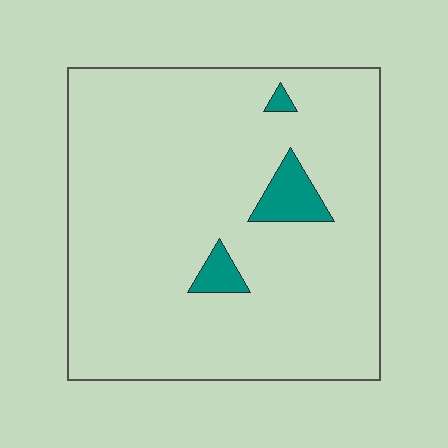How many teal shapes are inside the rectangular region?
3.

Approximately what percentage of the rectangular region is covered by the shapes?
Approximately 5%.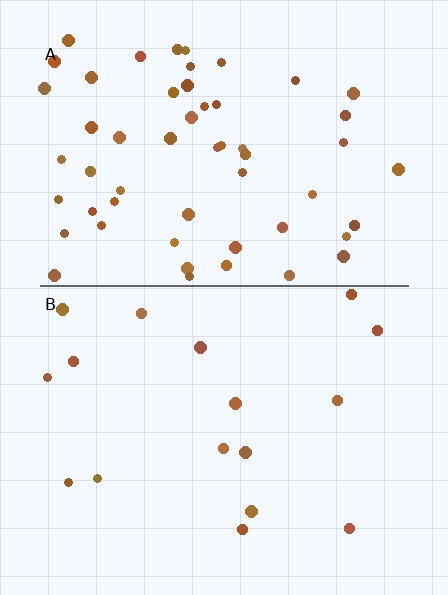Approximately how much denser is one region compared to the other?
Approximately 3.3× — region A over region B.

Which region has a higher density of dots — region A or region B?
A (the top).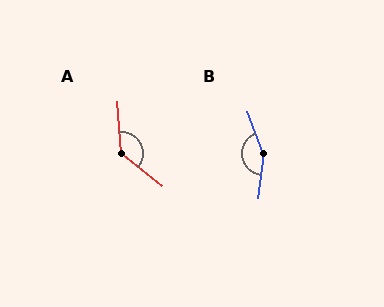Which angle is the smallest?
A, at approximately 132 degrees.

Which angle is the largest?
B, at approximately 153 degrees.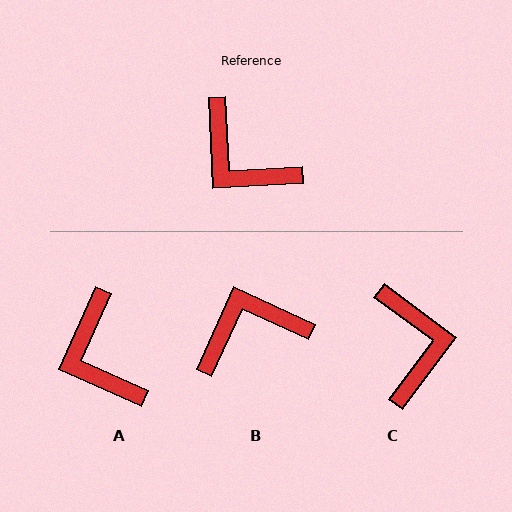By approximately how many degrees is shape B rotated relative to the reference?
Approximately 117 degrees clockwise.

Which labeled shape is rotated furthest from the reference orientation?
C, about 141 degrees away.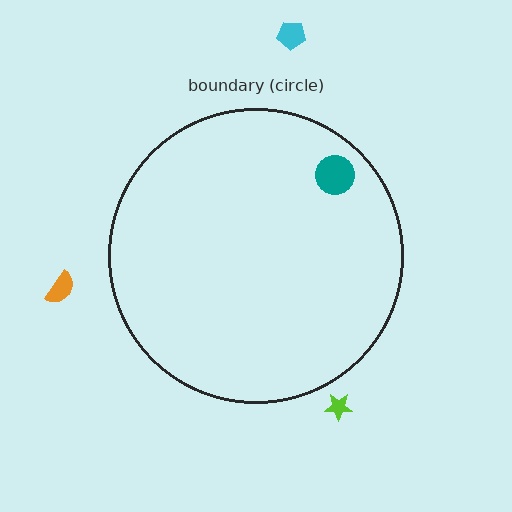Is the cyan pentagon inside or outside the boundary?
Outside.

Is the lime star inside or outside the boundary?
Outside.